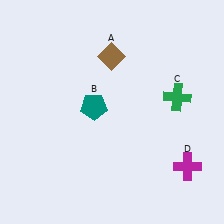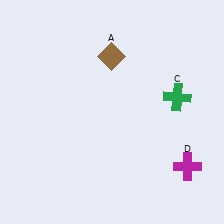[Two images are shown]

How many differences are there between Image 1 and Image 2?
There is 1 difference between the two images.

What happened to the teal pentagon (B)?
The teal pentagon (B) was removed in Image 2. It was in the top-left area of Image 1.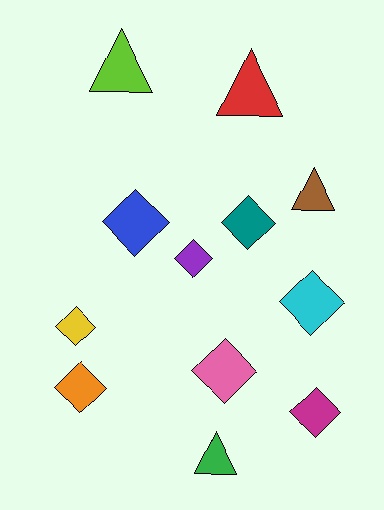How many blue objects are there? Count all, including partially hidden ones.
There is 1 blue object.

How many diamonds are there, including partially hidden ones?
There are 8 diamonds.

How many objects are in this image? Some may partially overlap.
There are 12 objects.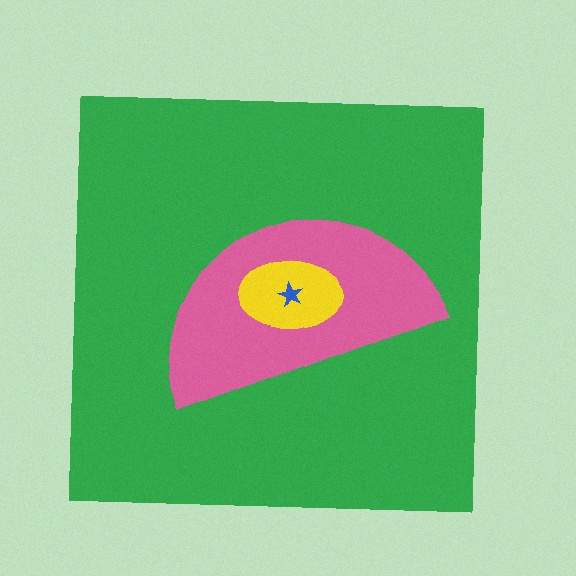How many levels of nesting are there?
4.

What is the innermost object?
The blue star.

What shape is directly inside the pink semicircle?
The yellow ellipse.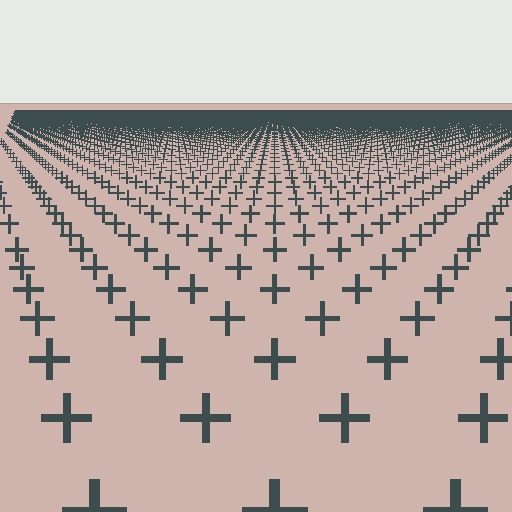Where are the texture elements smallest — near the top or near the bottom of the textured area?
Near the top.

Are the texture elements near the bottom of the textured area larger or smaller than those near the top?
Larger. Near the bottom, elements are closer to the viewer and appear at a bigger on-screen size.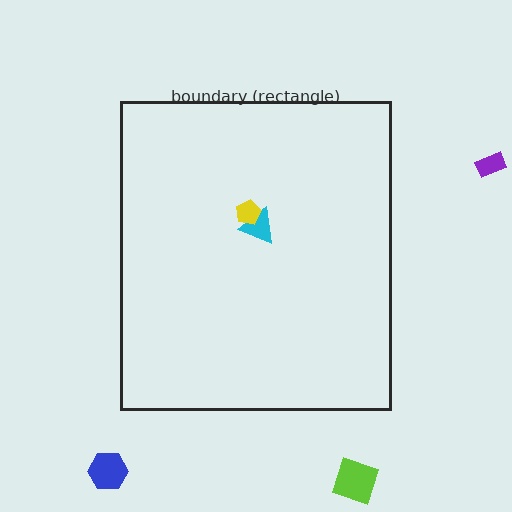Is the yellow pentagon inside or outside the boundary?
Inside.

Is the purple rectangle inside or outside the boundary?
Outside.